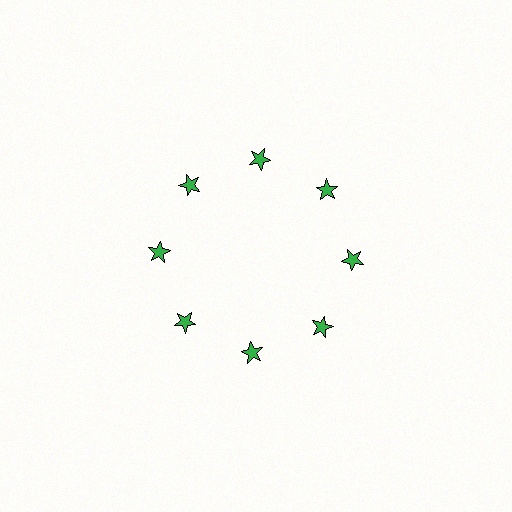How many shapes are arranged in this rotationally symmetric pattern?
There are 8 shapes, arranged in 8 groups of 1.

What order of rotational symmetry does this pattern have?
This pattern has 8-fold rotational symmetry.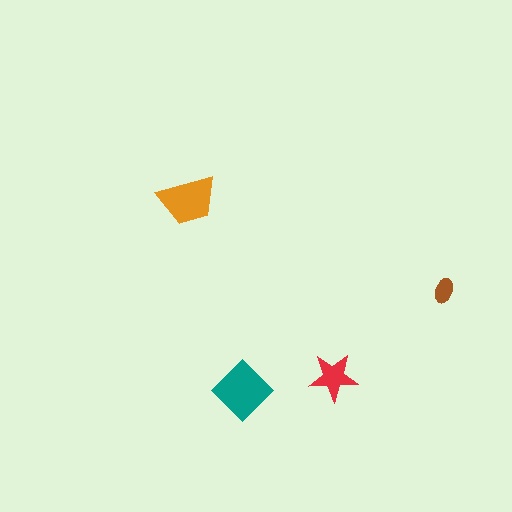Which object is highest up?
The orange trapezoid is topmost.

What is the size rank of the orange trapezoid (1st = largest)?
2nd.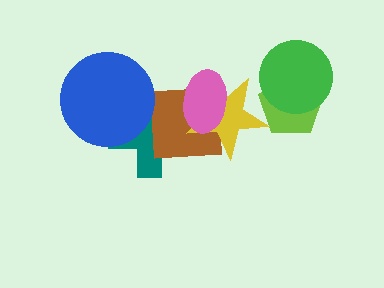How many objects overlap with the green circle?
1 object overlaps with the green circle.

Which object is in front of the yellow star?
The pink ellipse is in front of the yellow star.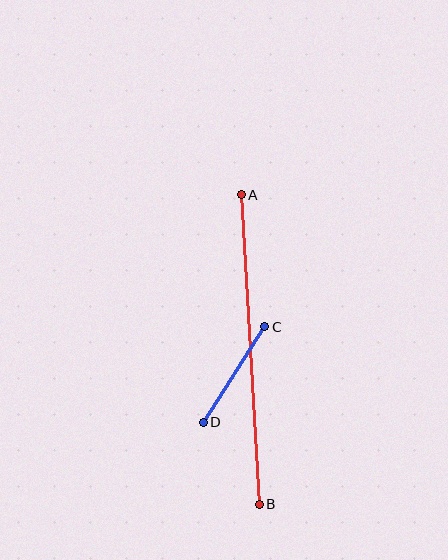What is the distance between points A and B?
The distance is approximately 310 pixels.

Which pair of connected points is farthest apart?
Points A and B are farthest apart.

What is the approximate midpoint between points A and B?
The midpoint is at approximately (250, 349) pixels.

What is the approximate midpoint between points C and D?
The midpoint is at approximately (234, 374) pixels.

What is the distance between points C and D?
The distance is approximately 114 pixels.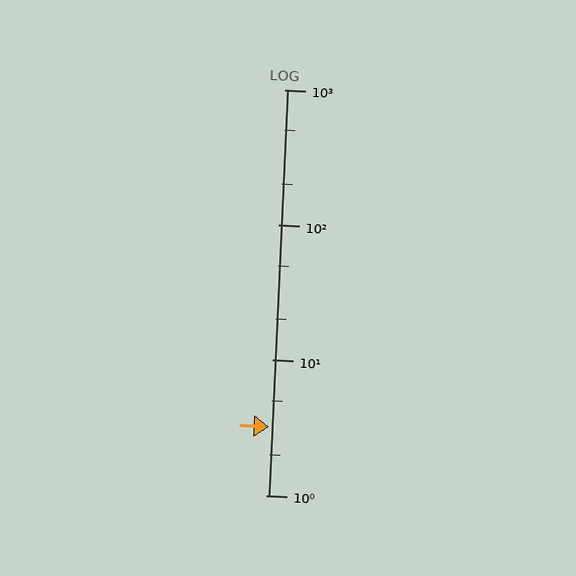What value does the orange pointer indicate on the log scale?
The pointer indicates approximately 3.2.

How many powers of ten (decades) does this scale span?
The scale spans 3 decades, from 1 to 1000.